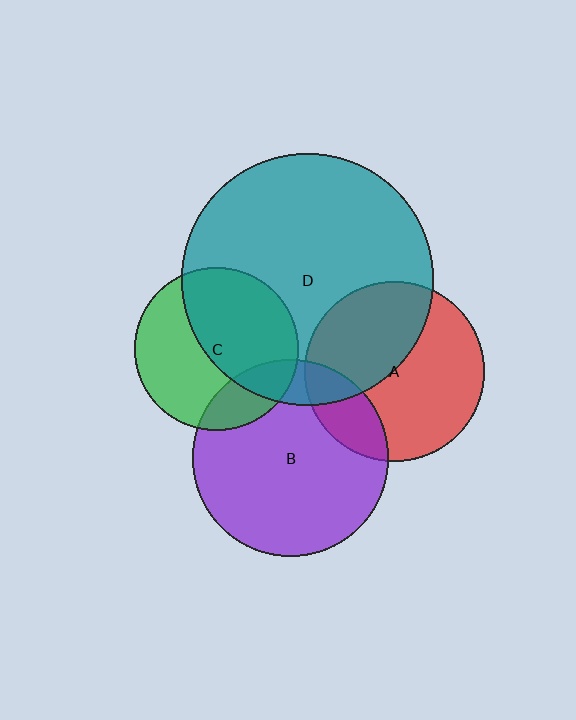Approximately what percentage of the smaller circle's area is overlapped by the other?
Approximately 20%.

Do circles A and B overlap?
Yes.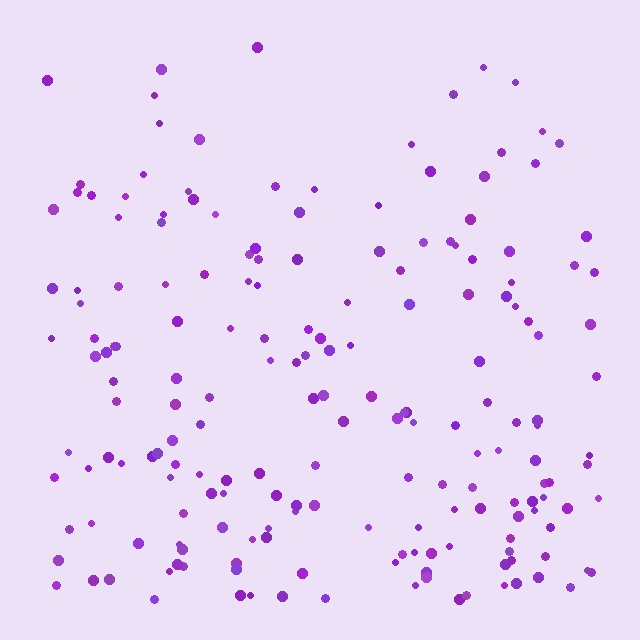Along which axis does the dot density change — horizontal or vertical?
Vertical.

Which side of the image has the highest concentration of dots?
The bottom.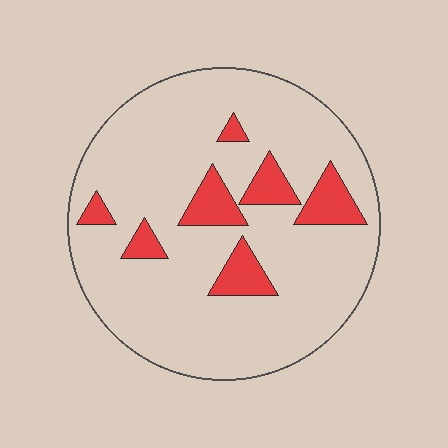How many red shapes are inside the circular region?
7.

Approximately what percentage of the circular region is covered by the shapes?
Approximately 15%.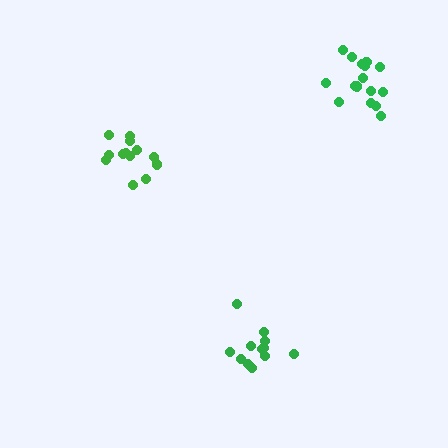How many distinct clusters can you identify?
There are 3 distinct clusters.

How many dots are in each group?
Group 1: 12 dots, Group 2: 17 dots, Group 3: 13 dots (42 total).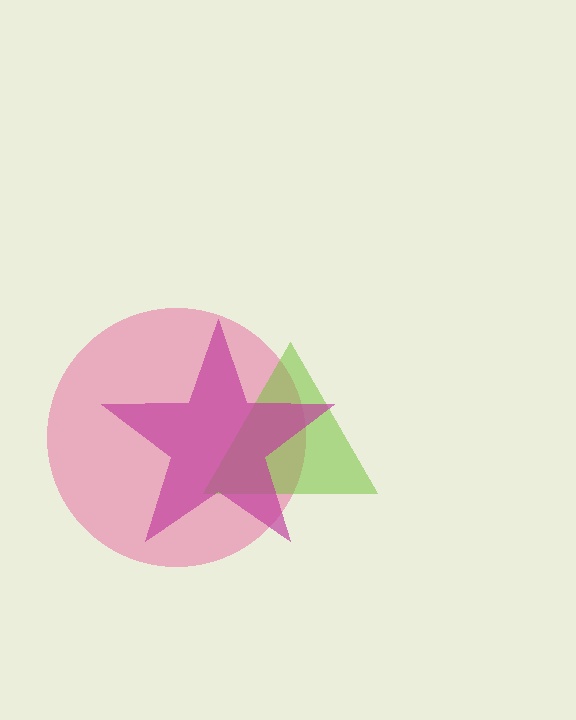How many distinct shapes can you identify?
There are 3 distinct shapes: a pink circle, a lime triangle, a magenta star.